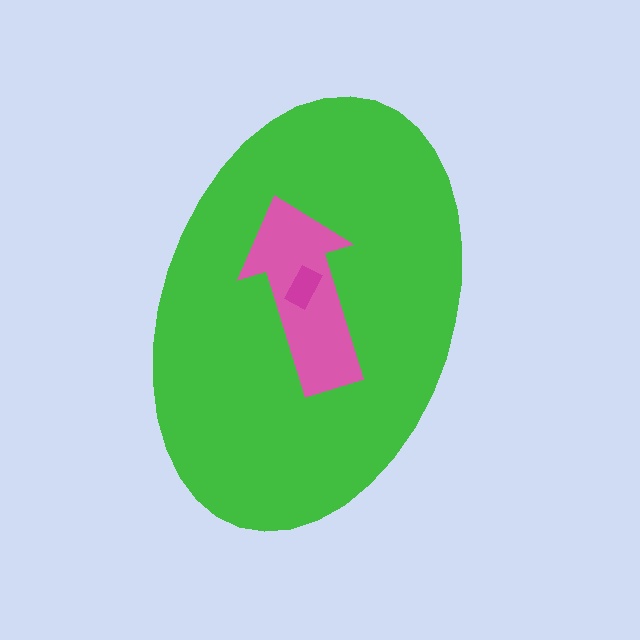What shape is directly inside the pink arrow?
The magenta rectangle.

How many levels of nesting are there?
3.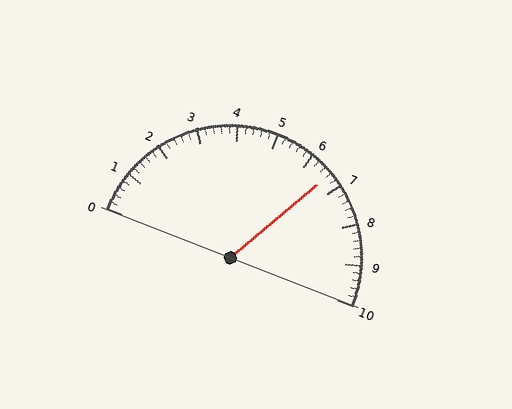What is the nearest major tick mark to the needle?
The nearest major tick mark is 7.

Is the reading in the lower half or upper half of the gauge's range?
The reading is in the upper half of the range (0 to 10).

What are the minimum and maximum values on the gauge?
The gauge ranges from 0 to 10.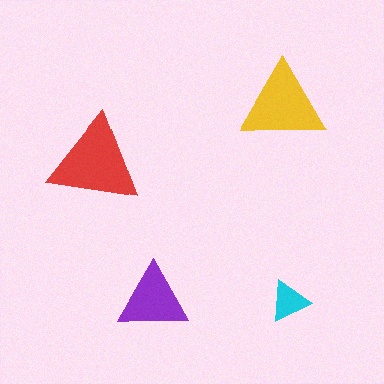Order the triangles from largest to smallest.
the red one, the yellow one, the purple one, the cyan one.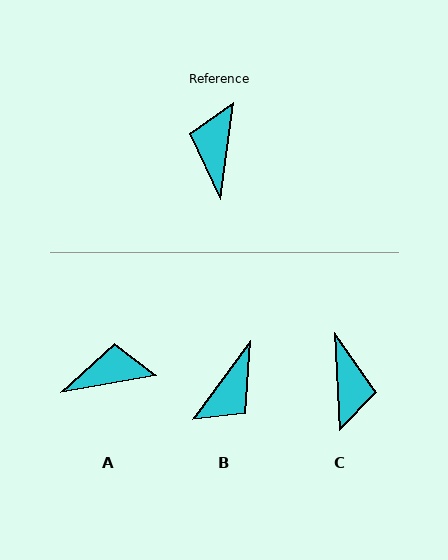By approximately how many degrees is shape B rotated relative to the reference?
Approximately 151 degrees counter-clockwise.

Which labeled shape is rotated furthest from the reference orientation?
C, about 170 degrees away.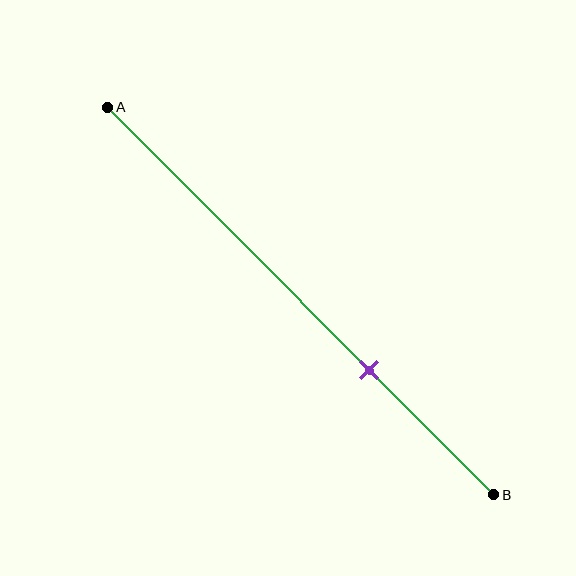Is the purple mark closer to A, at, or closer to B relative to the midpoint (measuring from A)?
The purple mark is closer to point B than the midpoint of segment AB.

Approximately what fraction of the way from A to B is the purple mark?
The purple mark is approximately 70% of the way from A to B.